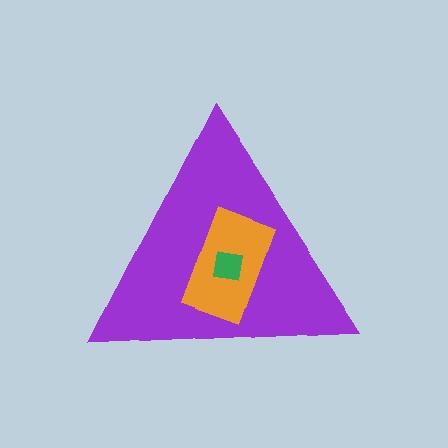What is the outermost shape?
The purple triangle.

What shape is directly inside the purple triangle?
The orange rectangle.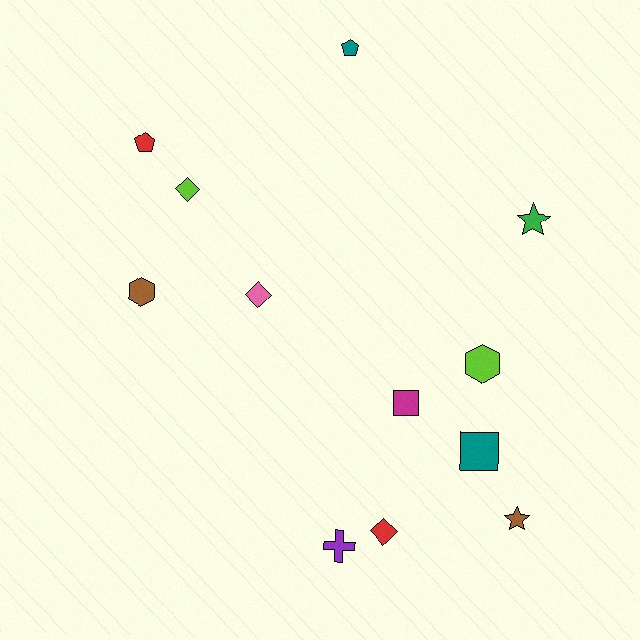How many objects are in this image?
There are 12 objects.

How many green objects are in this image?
There is 1 green object.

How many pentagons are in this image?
There are 2 pentagons.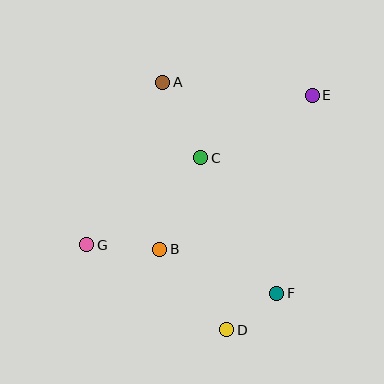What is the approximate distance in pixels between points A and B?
The distance between A and B is approximately 167 pixels.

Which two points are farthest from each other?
Points E and G are farthest from each other.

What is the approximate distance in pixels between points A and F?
The distance between A and F is approximately 240 pixels.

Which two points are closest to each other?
Points D and F are closest to each other.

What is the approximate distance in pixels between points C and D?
The distance between C and D is approximately 174 pixels.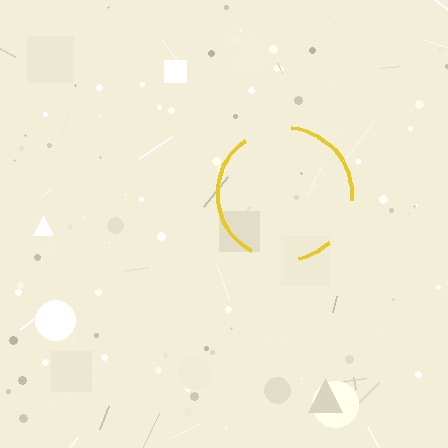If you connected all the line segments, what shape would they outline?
They would outline a circle.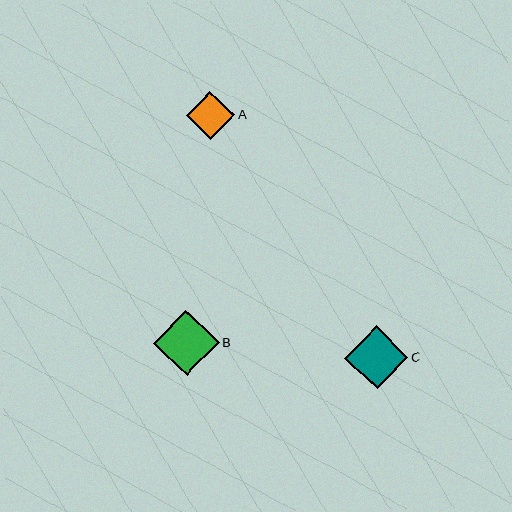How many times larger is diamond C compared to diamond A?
Diamond C is approximately 1.3 times the size of diamond A.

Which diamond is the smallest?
Diamond A is the smallest with a size of approximately 48 pixels.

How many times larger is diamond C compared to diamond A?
Diamond C is approximately 1.3 times the size of diamond A.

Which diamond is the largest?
Diamond B is the largest with a size of approximately 65 pixels.